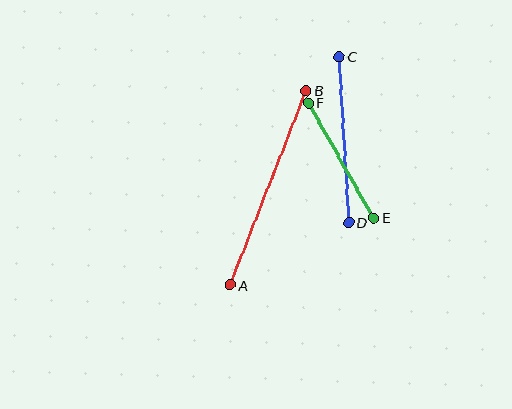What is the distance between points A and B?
The distance is approximately 209 pixels.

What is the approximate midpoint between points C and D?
The midpoint is at approximately (344, 140) pixels.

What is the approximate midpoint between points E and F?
The midpoint is at approximately (341, 160) pixels.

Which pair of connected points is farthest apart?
Points A and B are farthest apart.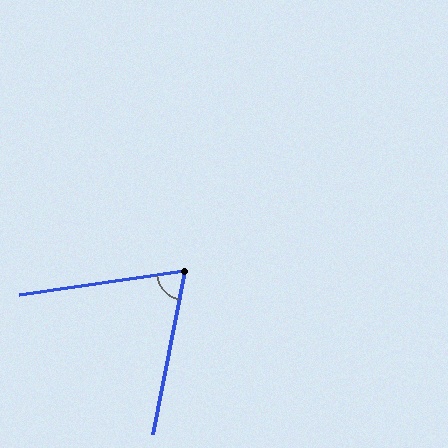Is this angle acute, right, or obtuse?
It is acute.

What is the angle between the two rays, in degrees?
Approximately 70 degrees.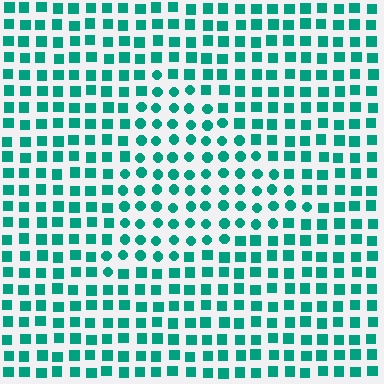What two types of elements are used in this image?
The image uses circles inside the triangle region and squares outside it.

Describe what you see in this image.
The image is filled with small teal elements arranged in a uniform grid. A triangle-shaped region contains circles, while the surrounding area contains squares. The boundary is defined purely by the change in element shape.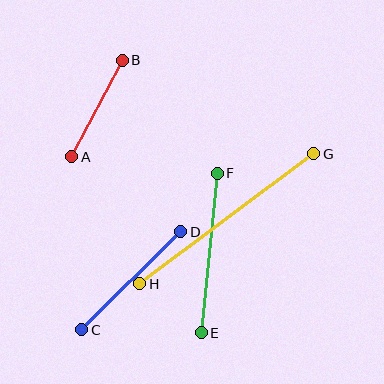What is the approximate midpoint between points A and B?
The midpoint is at approximately (97, 109) pixels.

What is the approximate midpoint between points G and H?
The midpoint is at approximately (227, 219) pixels.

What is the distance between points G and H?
The distance is approximately 217 pixels.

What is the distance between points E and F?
The distance is approximately 160 pixels.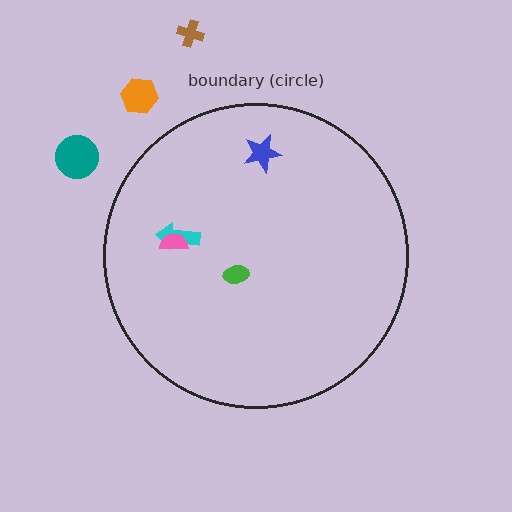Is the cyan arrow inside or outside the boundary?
Inside.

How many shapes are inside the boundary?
4 inside, 3 outside.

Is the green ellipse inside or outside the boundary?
Inside.